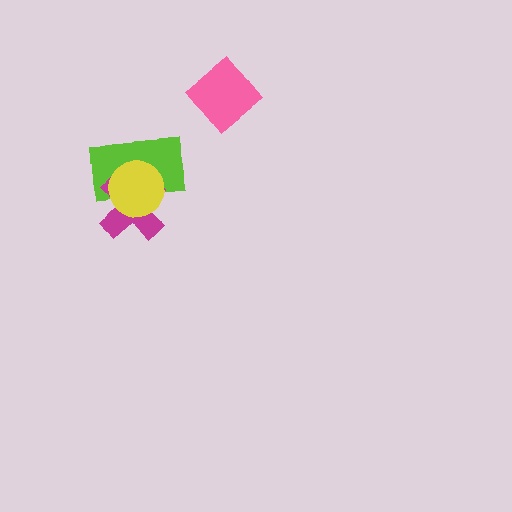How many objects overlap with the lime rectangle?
2 objects overlap with the lime rectangle.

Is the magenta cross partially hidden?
Yes, it is partially covered by another shape.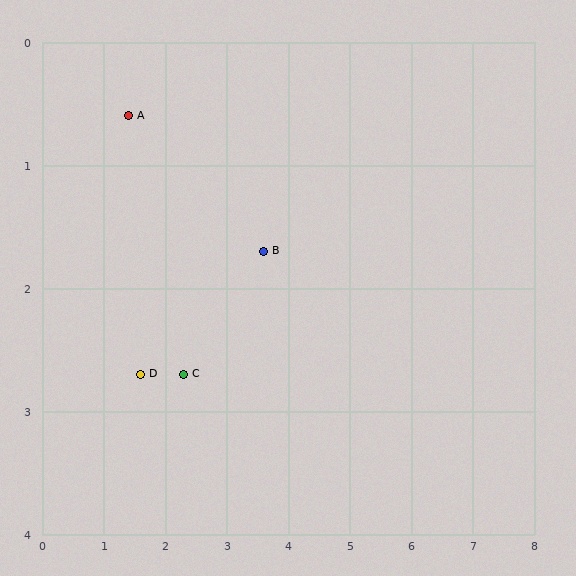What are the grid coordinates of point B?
Point B is at approximately (3.6, 1.7).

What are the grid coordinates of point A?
Point A is at approximately (1.4, 0.6).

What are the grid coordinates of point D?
Point D is at approximately (1.6, 2.7).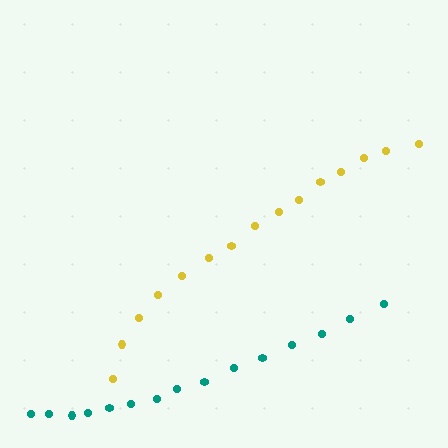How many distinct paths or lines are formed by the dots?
There are 2 distinct paths.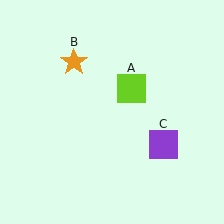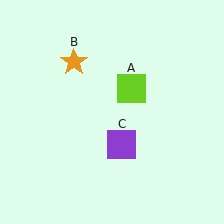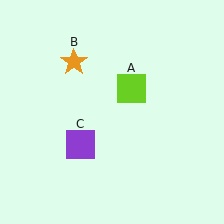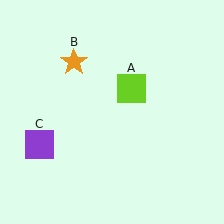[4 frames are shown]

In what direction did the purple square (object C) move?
The purple square (object C) moved left.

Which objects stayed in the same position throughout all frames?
Lime square (object A) and orange star (object B) remained stationary.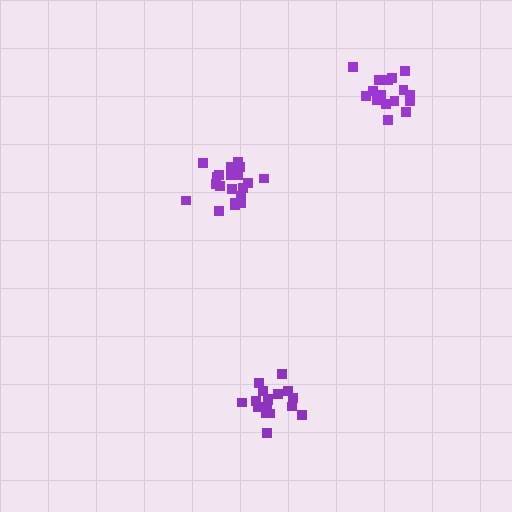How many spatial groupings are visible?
There are 3 spatial groupings.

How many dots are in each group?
Group 1: 16 dots, Group 2: 18 dots, Group 3: 20 dots (54 total).